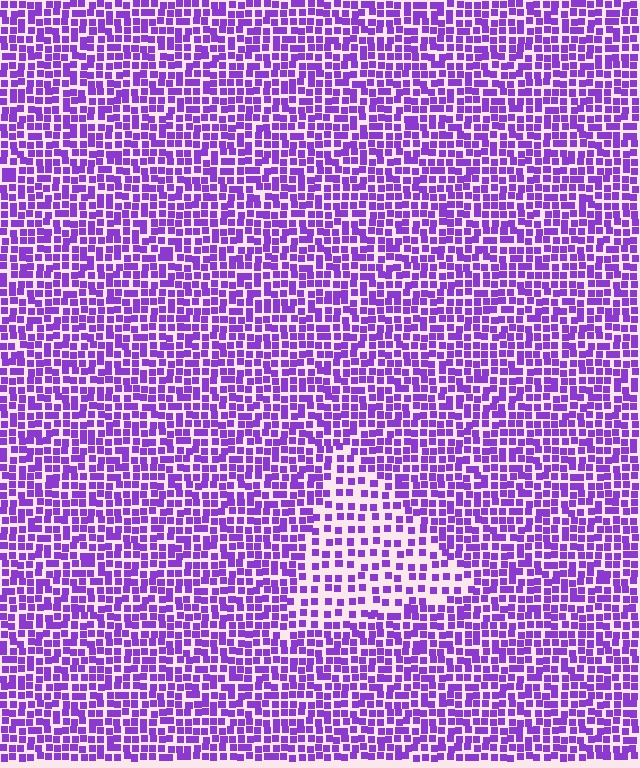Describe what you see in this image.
The image contains small purple elements arranged at two different densities. A triangle-shaped region is visible where the elements are less densely packed than the surrounding area.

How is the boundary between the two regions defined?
The boundary is defined by a change in element density (approximately 1.9x ratio). All elements are the same color, size, and shape.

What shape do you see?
I see a triangle.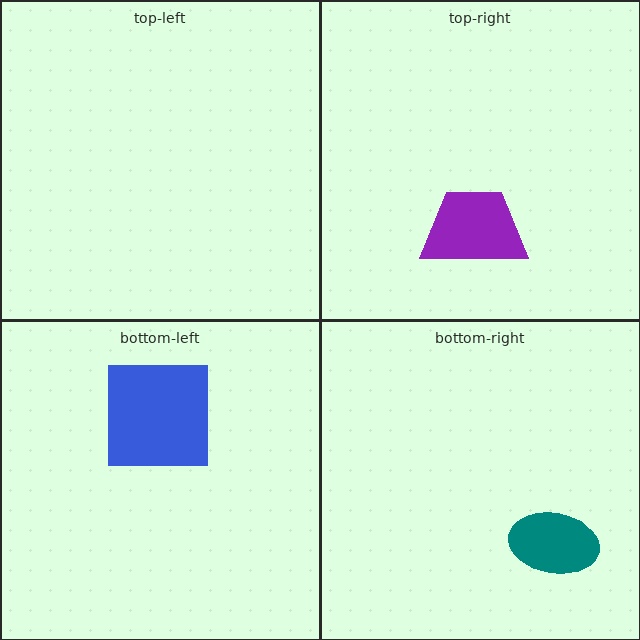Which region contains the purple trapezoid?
The top-right region.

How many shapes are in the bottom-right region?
1.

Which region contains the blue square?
The bottom-left region.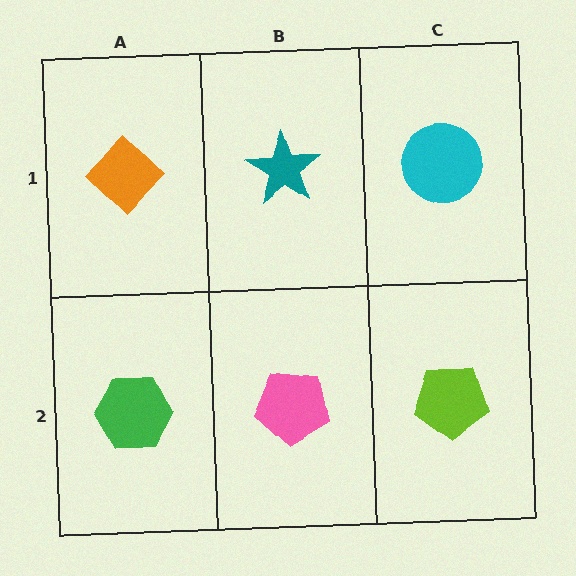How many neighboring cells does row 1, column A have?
2.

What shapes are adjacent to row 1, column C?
A lime pentagon (row 2, column C), a teal star (row 1, column B).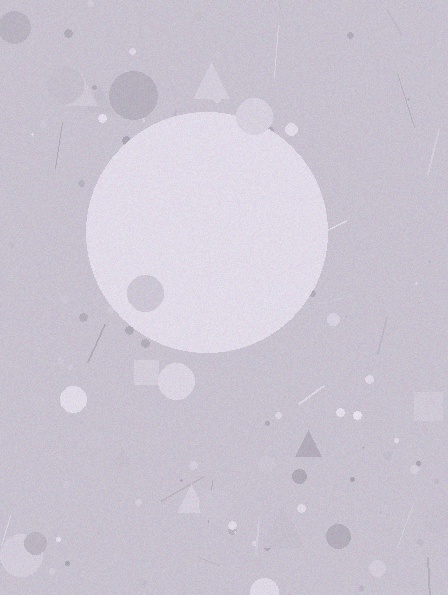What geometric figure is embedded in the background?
A circle is embedded in the background.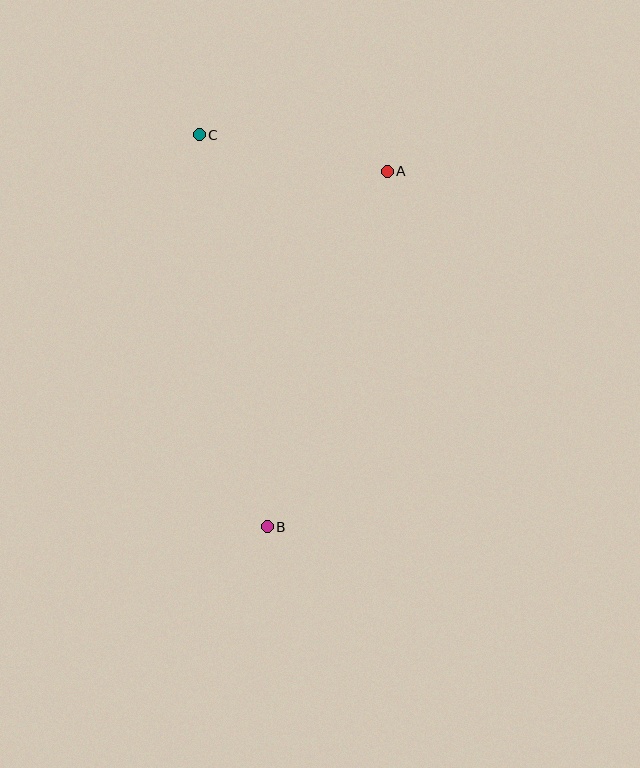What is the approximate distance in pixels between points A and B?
The distance between A and B is approximately 375 pixels.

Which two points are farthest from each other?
Points B and C are farthest from each other.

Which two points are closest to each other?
Points A and C are closest to each other.